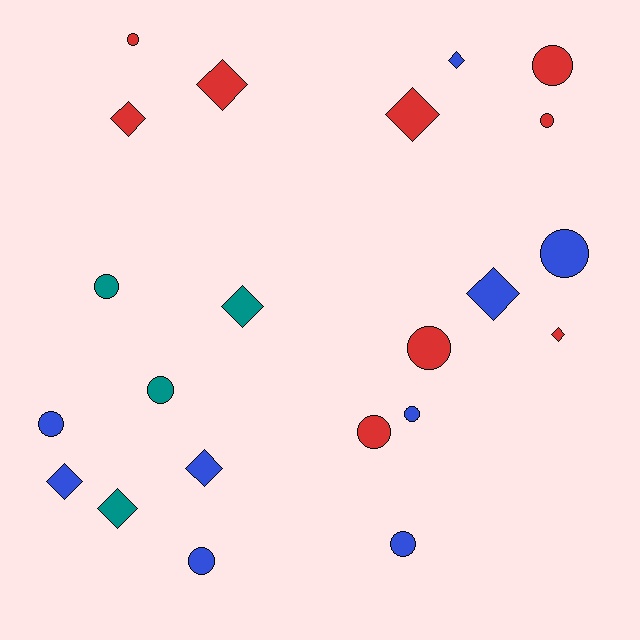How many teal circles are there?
There are 2 teal circles.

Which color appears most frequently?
Blue, with 9 objects.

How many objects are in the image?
There are 22 objects.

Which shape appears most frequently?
Circle, with 12 objects.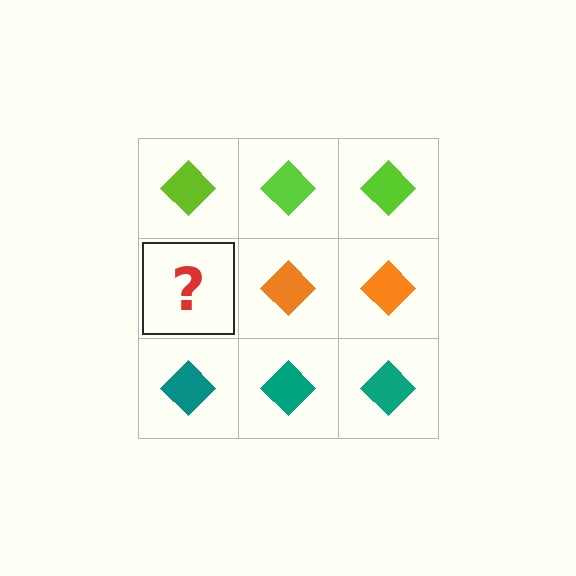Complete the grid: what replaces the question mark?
The question mark should be replaced with an orange diamond.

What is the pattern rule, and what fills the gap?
The rule is that each row has a consistent color. The gap should be filled with an orange diamond.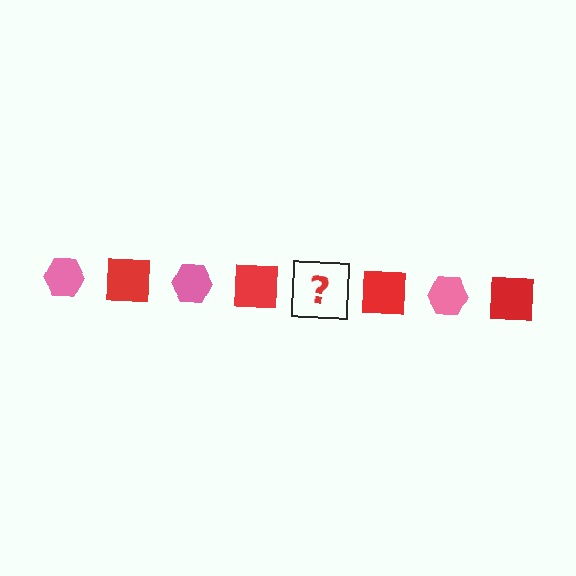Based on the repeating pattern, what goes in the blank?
The blank should be a pink hexagon.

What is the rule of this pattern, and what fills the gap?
The rule is that the pattern alternates between pink hexagon and red square. The gap should be filled with a pink hexagon.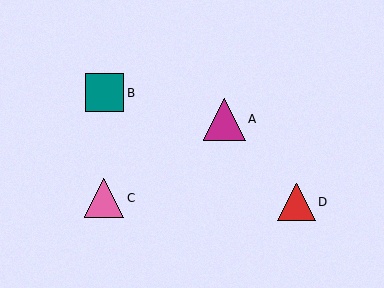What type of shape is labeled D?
Shape D is a red triangle.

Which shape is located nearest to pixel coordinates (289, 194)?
The red triangle (labeled D) at (296, 202) is nearest to that location.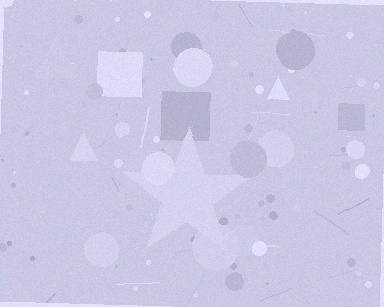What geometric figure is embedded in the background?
A star is embedded in the background.